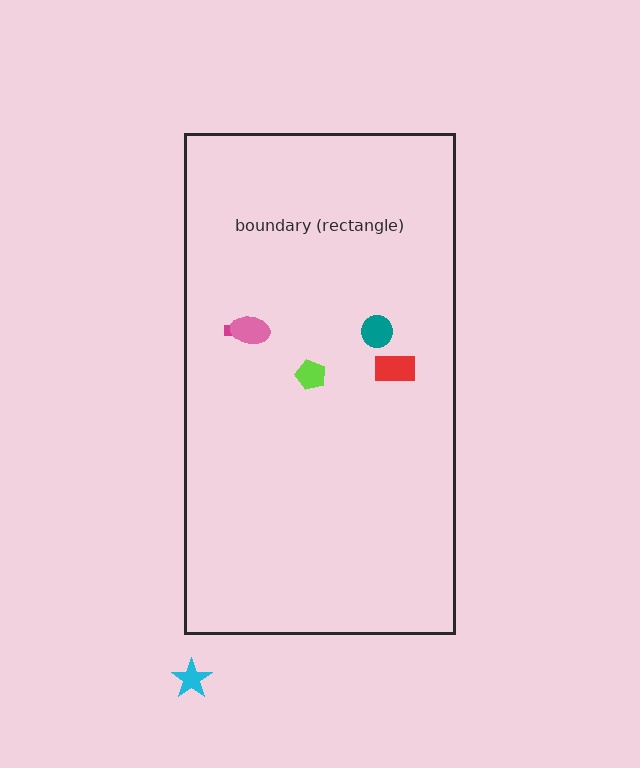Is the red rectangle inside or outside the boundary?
Inside.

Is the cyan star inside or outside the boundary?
Outside.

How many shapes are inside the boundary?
5 inside, 1 outside.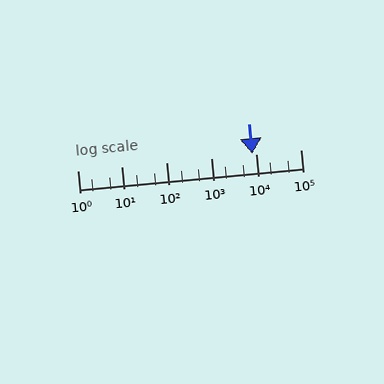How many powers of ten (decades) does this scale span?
The scale spans 5 decades, from 1 to 100000.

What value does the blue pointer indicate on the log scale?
The pointer indicates approximately 8400.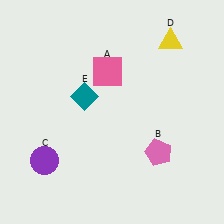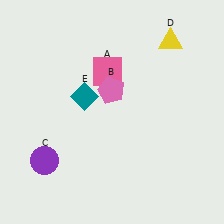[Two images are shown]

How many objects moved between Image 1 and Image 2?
1 object moved between the two images.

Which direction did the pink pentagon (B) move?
The pink pentagon (B) moved up.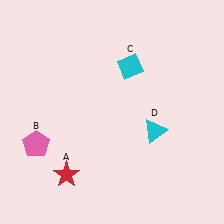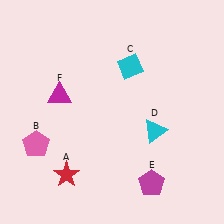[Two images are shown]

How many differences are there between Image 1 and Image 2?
There are 2 differences between the two images.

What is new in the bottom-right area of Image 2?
A magenta pentagon (E) was added in the bottom-right area of Image 2.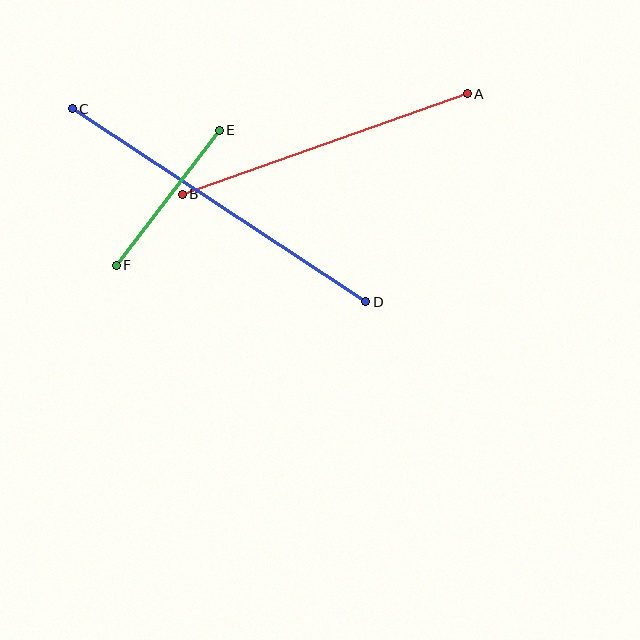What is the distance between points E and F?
The distance is approximately 170 pixels.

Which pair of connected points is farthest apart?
Points C and D are farthest apart.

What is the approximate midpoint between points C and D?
The midpoint is at approximately (219, 205) pixels.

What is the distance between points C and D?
The distance is approximately 351 pixels.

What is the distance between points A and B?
The distance is approximately 302 pixels.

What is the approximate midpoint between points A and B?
The midpoint is at approximately (325, 144) pixels.